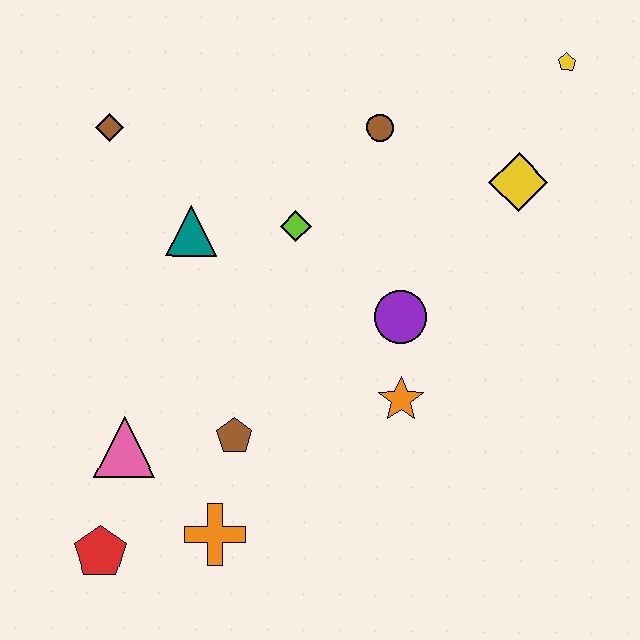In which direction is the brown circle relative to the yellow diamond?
The brown circle is to the left of the yellow diamond.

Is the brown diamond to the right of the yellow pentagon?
No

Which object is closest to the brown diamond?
The teal triangle is closest to the brown diamond.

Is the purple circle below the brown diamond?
Yes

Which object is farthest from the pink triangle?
The yellow pentagon is farthest from the pink triangle.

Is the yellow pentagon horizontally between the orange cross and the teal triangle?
No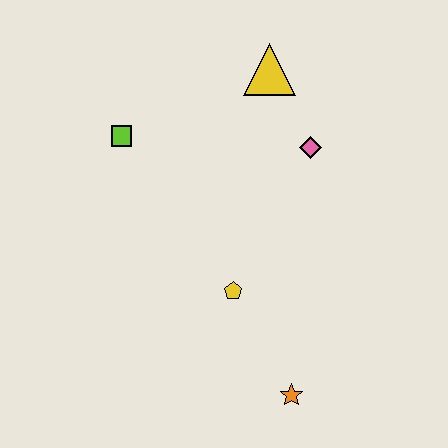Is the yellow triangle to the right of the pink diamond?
No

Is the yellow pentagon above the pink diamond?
No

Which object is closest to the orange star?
The yellow pentagon is closest to the orange star.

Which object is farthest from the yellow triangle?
The orange star is farthest from the yellow triangle.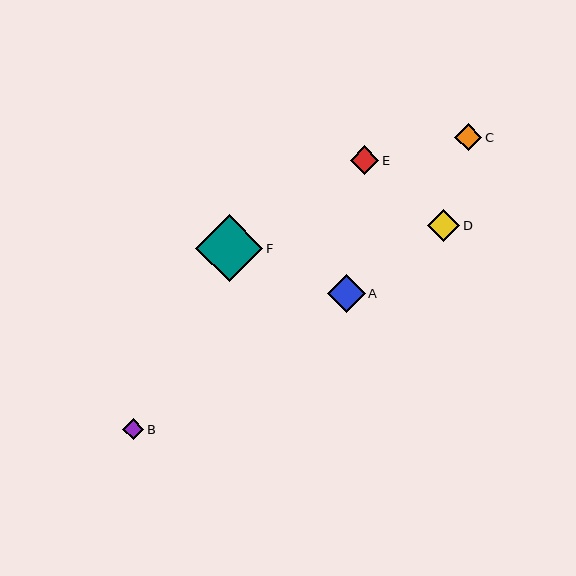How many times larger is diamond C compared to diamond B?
Diamond C is approximately 1.3 times the size of diamond B.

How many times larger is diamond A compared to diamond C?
Diamond A is approximately 1.4 times the size of diamond C.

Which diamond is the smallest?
Diamond B is the smallest with a size of approximately 21 pixels.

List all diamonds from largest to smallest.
From largest to smallest: F, A, D, E, C, B.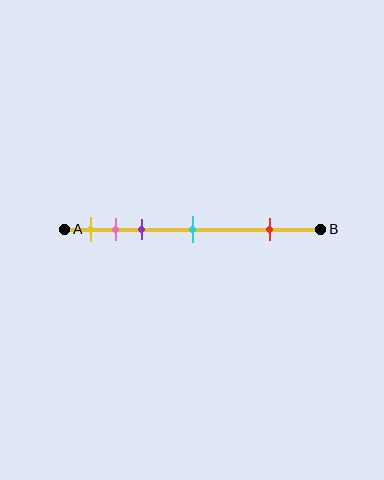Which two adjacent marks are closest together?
The pink and purple marks are the closest adjacent pair.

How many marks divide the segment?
There are 5 marks dividing the segment.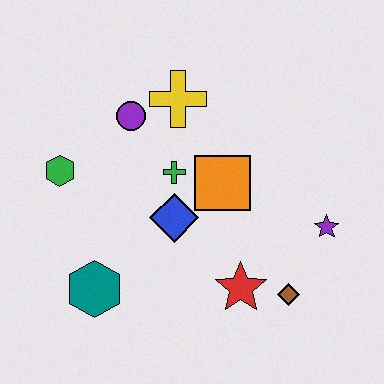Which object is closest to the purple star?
The brown diamond is closest to the purple star.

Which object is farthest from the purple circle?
The brown diamond is farthest from the purple circle.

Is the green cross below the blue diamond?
No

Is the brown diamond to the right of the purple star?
No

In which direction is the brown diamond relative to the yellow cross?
The brown diamond is below the yellow cross.